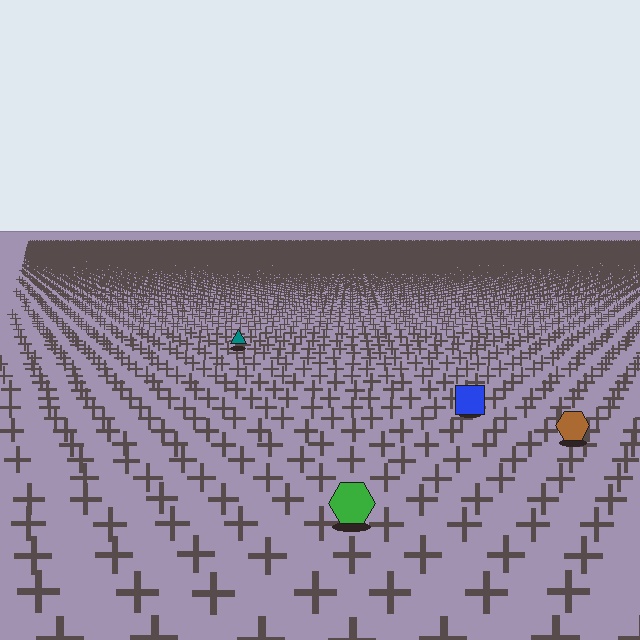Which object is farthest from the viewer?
The teal triangle is farthest from the viewer. It appears smaller and the ground texture around it is denser.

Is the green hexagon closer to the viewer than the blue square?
Yes. The green hexagon is closer — you can tell from the texture gradient: the ground texture is coarser near it.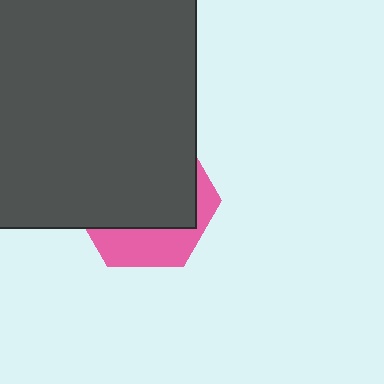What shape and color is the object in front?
The object in front is a dark gray rectangle.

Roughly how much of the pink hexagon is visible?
A small part of it is visible (roughly 31%).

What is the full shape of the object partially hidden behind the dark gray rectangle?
The partially hidden object is a pink hexagon.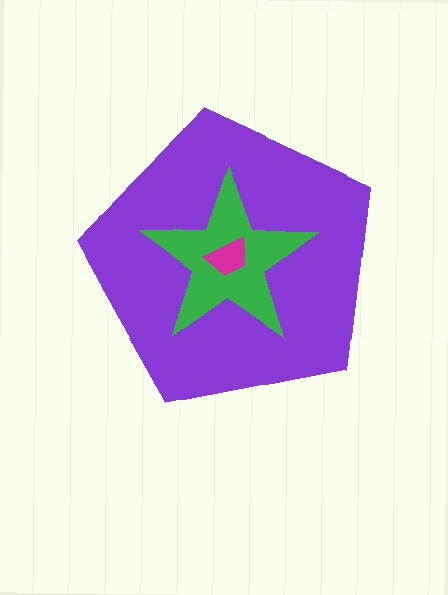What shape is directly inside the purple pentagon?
The green star.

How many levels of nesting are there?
3.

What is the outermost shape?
The purple pentagon.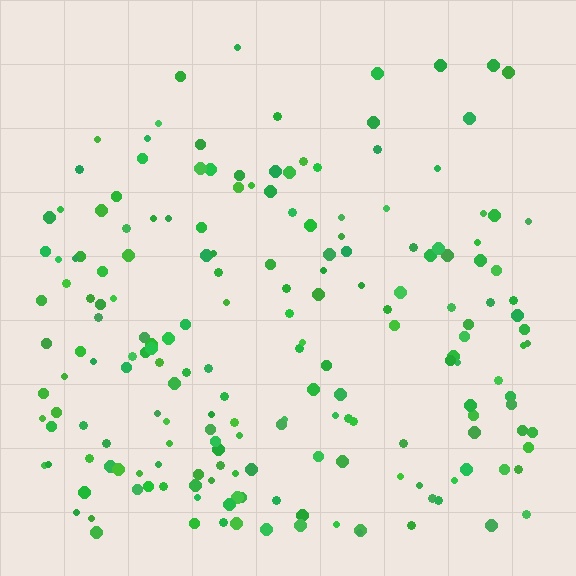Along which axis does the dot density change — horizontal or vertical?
Vertical.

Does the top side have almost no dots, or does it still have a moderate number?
Still a moderate number, just noticeably fewer than the bottom.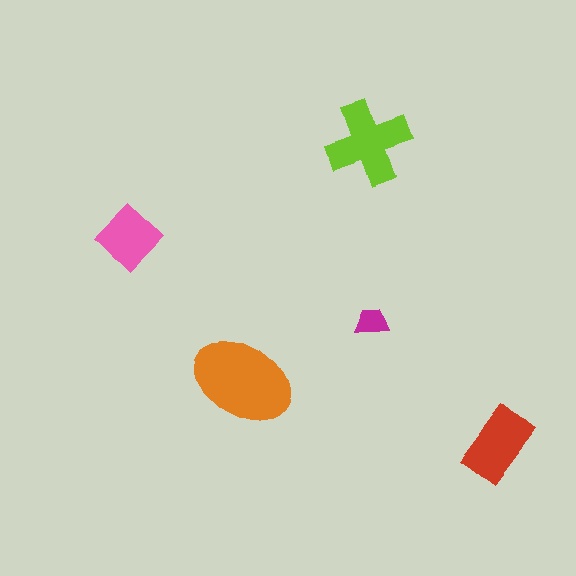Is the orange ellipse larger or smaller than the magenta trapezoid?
Larger.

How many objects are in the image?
There are 5 objects in the image.